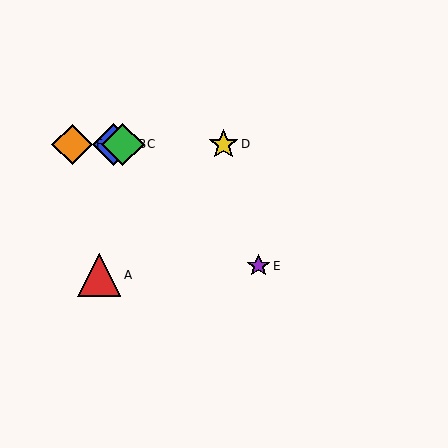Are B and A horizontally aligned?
No, B is at y≈144 and A is at y≈275.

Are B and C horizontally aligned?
Yes, both are at y≈144.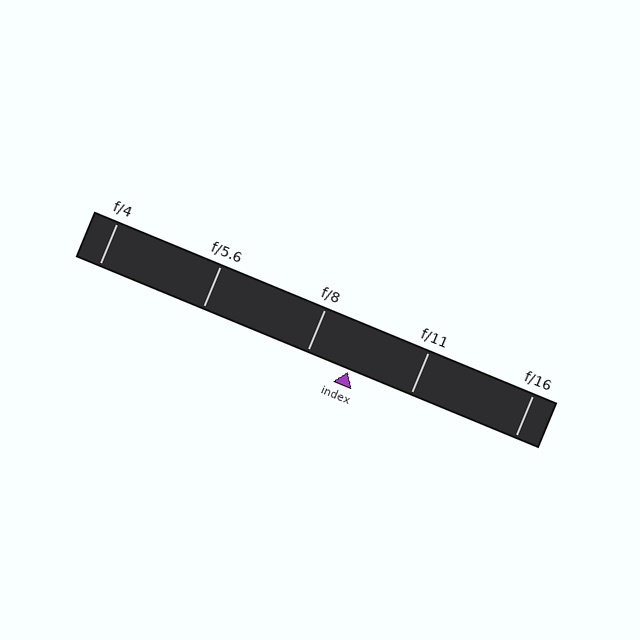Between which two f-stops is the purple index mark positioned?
The index mark is between f/8 and f/11.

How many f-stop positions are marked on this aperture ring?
There are 5 f-stop positions marked.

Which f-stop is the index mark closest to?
The index mark is closest to f/8.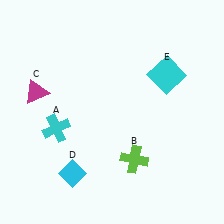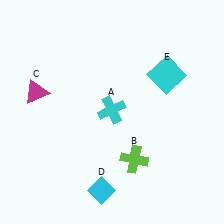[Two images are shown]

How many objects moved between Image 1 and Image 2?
2 objects moved between the two images.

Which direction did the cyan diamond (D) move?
The cyan diamond (D) moved right.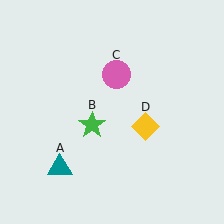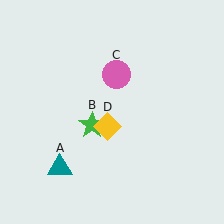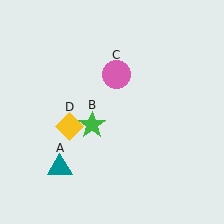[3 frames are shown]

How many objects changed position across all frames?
1 object changed position: yellow diamond (object D).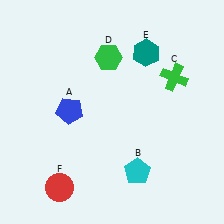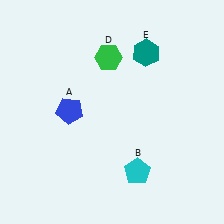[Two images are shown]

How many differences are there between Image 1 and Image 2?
There are 2 differences between the two images.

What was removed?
The green cross (C), the red circle (F) were removed in Image 2.